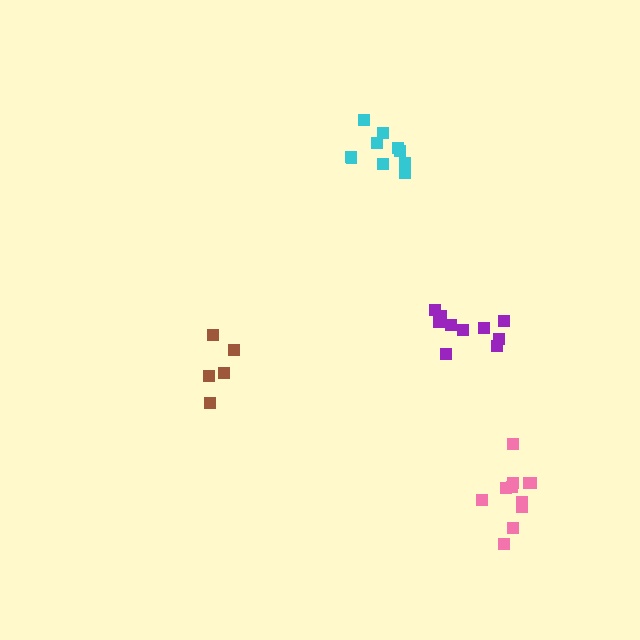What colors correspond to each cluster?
The clusters are colored: brown, cyan, purple, pink.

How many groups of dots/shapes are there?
There are 4 groups.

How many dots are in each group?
Group 1: 5 dots, Group 2: 10 dots, Group 3: 10 dots, Group 4: 11 dots (36 total).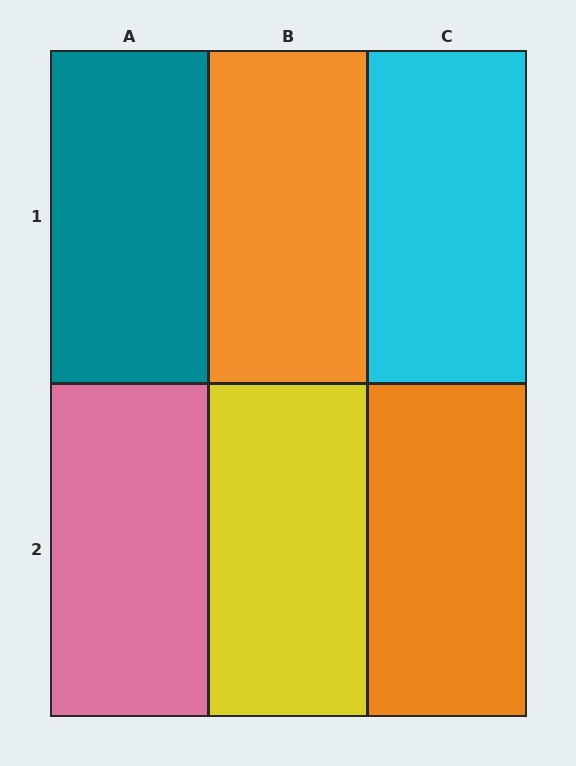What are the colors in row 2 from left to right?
Pink, yellow, orange.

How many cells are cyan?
1 cell is cyan.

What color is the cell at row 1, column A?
Teal.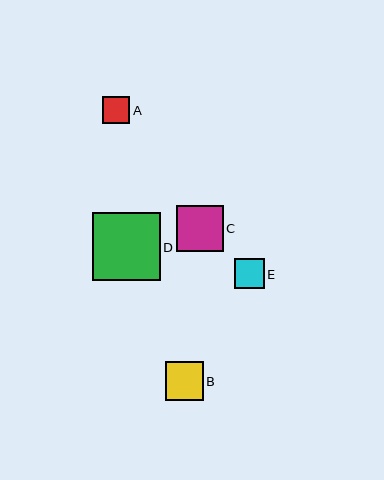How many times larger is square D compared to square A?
Square D is approximately 2.5 times the size of square A.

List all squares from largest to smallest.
From largest to smallest: D, C, B, E, A.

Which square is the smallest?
Square A is the smallest with a size of approximately 27 pixels.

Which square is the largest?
Square D is the largest with a size of approximately 68 pixels.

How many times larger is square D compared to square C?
Square D is approximately 1.5 times the size of square C.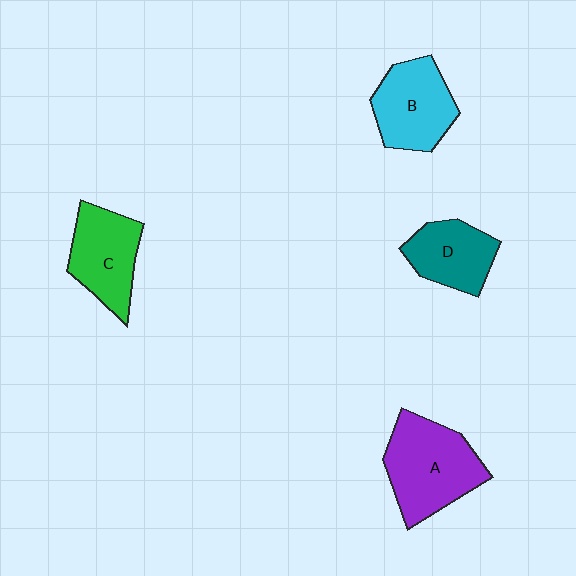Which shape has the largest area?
Shape A (purple).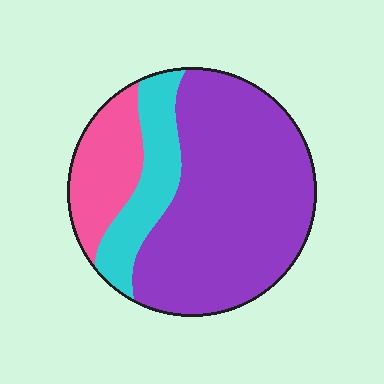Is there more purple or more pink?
Purple.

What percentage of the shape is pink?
Pink takes up about one sixth (1/6) of the shape.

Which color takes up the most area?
Purple, at roughly 65%.